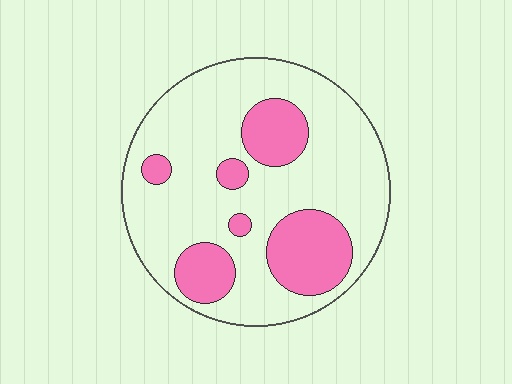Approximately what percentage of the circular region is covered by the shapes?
Approximately 25%.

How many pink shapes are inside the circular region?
6.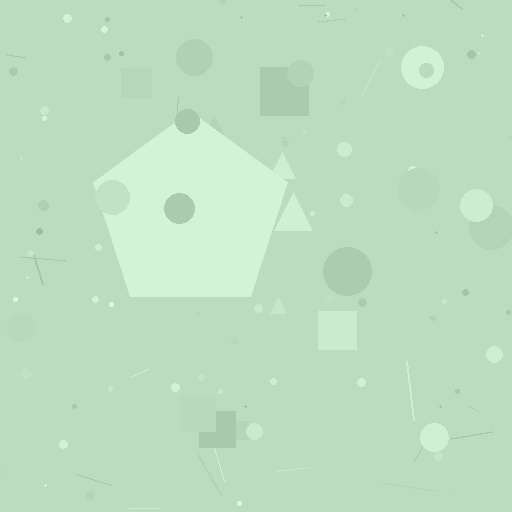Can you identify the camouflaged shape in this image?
The camouflaged shape is a pentagon.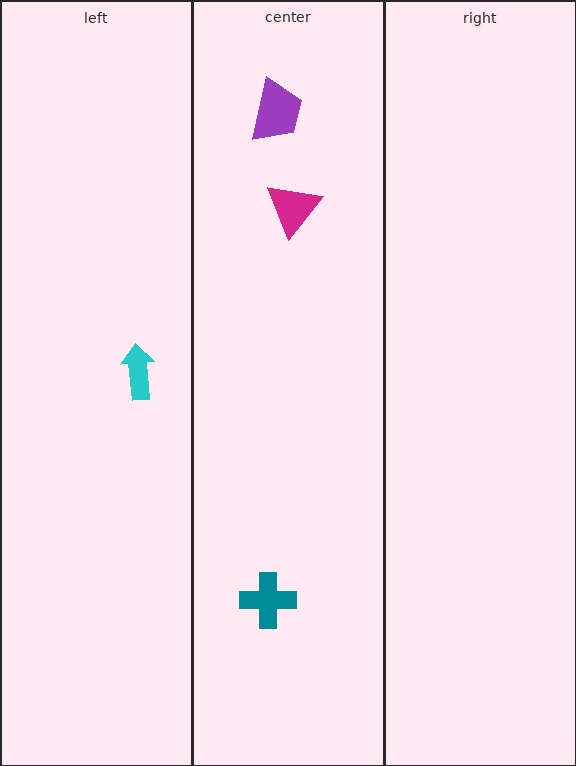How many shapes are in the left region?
1.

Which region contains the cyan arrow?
The left region.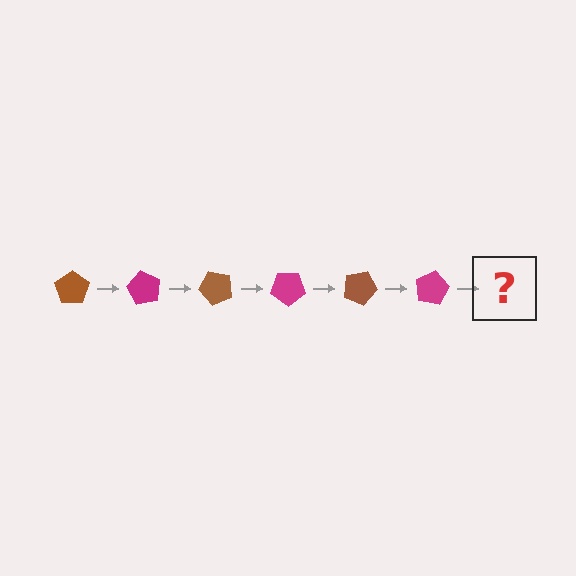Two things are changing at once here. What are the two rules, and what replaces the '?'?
The two rules are that it rotates 60 degrees each step and the color cycles through brown and magenta. The '?' should be a brown pentagon, rotated 360 degrees from the start.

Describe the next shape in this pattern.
It should be a brown pentagon, rotated 360 degrees from the start.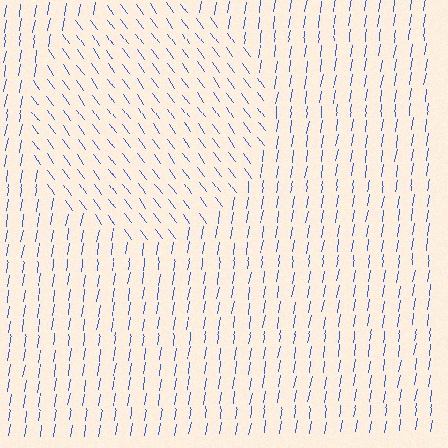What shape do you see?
I see a circle.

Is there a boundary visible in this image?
Yes, there is a texture boundary formed by a change in line orientation.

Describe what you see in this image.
The image is filled with small blue line segments. A circle region in the image has lines oriented differently from the surrounding lines, creating a visible texture boundary.